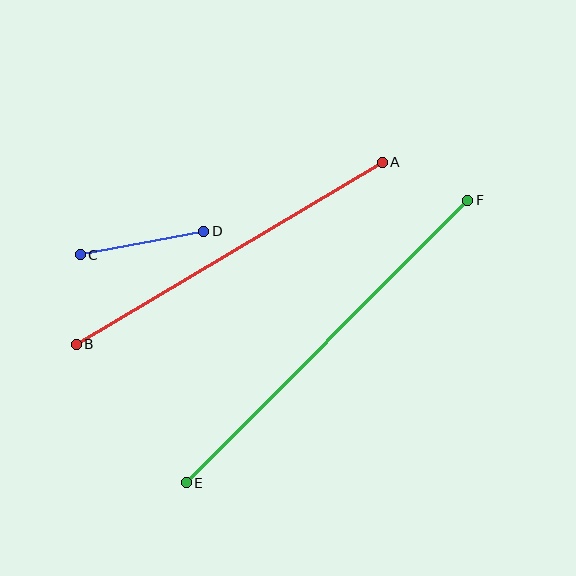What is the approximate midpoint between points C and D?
The midpoint is at approximately (142, 243) pixels.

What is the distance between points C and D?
The distance is approximately 126 pixels.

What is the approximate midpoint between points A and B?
The midpoint is at approximately (229, 253) pixels.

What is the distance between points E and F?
The distance is approximately 399 pixels.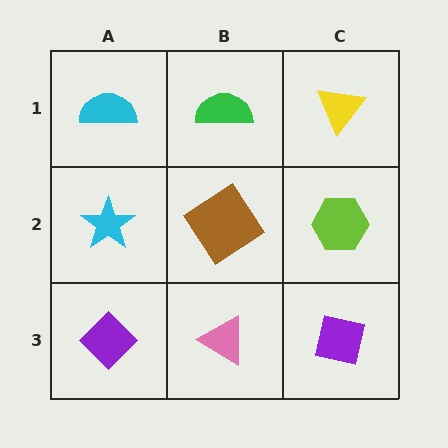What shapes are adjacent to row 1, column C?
A lime hexagon (row 2, column C), a green semicircle (row 1, column B).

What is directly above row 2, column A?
A cyan semicircle.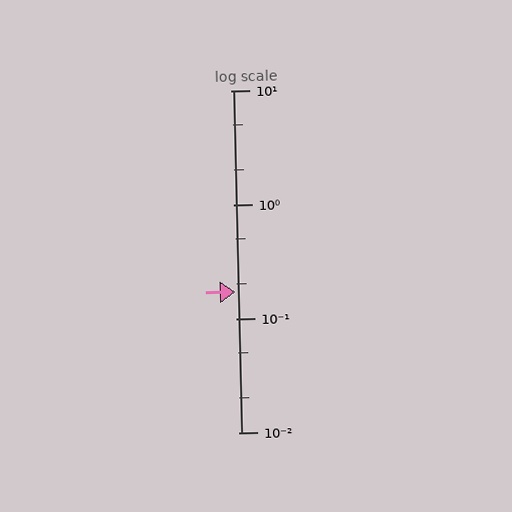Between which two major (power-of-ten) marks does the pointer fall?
The pointer is between 0.1 and 1.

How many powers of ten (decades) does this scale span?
The scale spans 3 decades, from 0.01 to 10.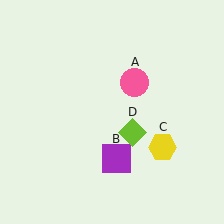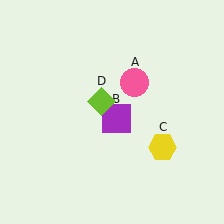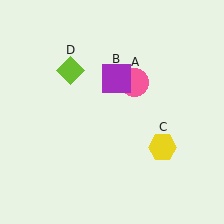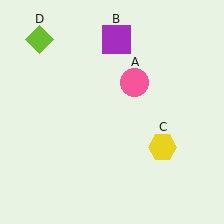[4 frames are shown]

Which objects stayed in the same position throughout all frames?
Pink circle (object A) and yellow hexagon (object C) remained stationary.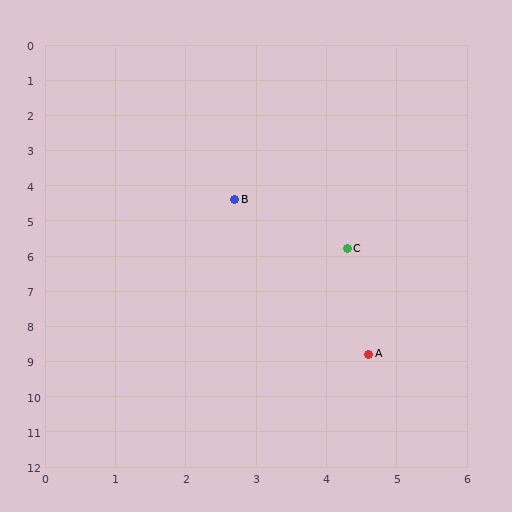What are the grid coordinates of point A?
Point A is at approximately (4.6, 8.8).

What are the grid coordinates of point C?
Point C is at approximately (4.3, 5.8).